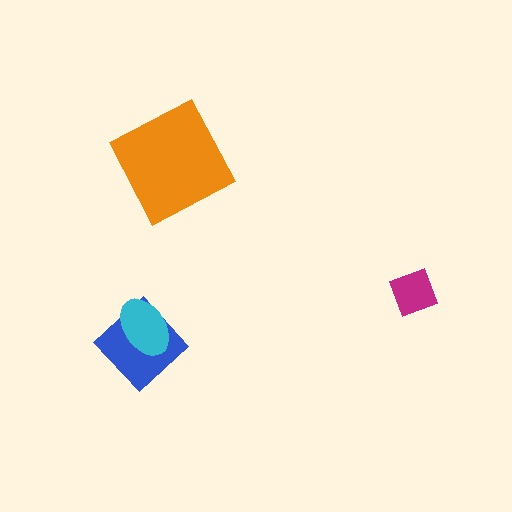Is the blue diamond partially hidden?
Yes, it is partially covered by another shape.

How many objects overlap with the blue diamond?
1 object overlaps with the blue diamond.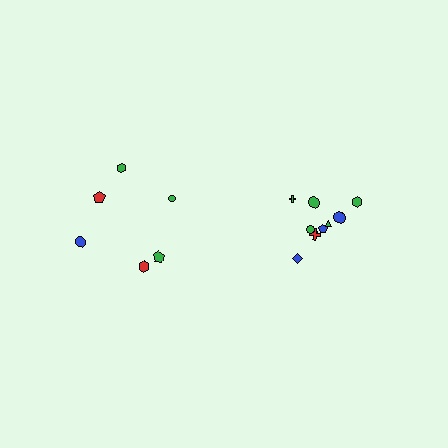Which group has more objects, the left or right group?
The right group.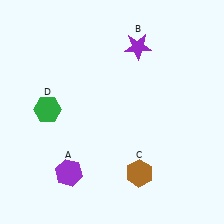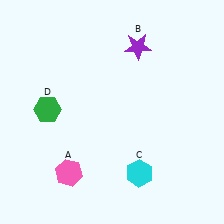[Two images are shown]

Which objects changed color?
A changed from purple to pink. C changed from brown to cyan.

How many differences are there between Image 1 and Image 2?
There are 2 differences between the two images.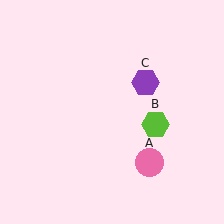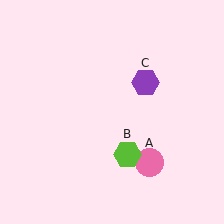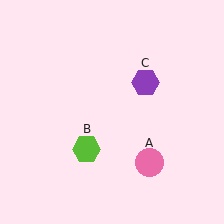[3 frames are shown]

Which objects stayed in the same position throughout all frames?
Pink circle (object A) and purple hexagon (object C) remained stationary.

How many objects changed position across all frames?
1 object changed position: lime hexagon (object B).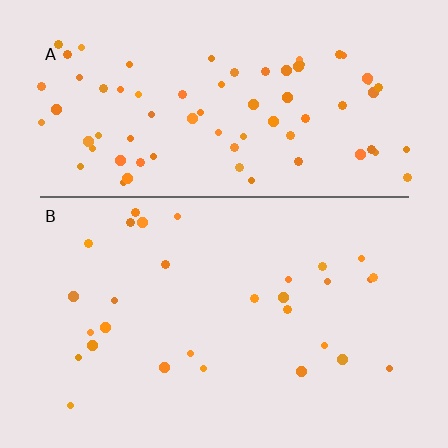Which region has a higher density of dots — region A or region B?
A (the top).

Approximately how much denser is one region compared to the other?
Approximately 2.6× — region A over region B.